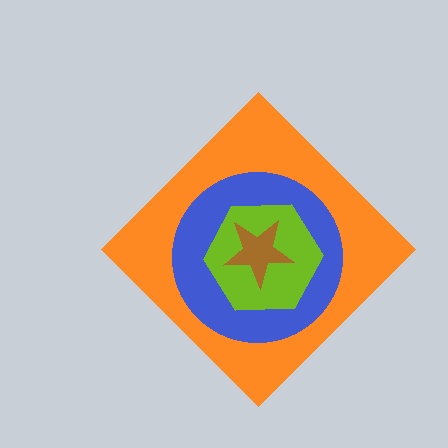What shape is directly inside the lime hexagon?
The brown star.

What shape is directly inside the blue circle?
The lime hexagon.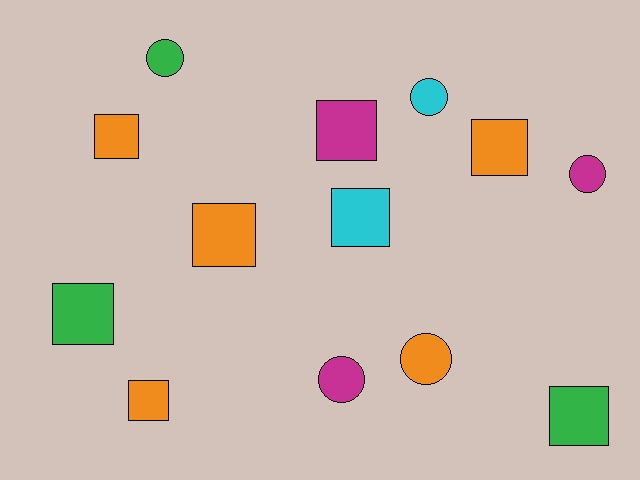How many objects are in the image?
There are 13 objects.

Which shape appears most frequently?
Square, with 8 objects.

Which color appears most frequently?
Orange, with 5 objects.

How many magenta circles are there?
There are 2 magenta circles.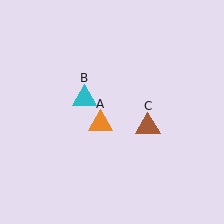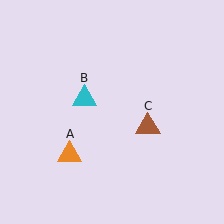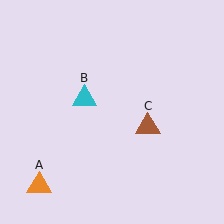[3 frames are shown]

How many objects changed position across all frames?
1 object changed position: orange triangle (object A).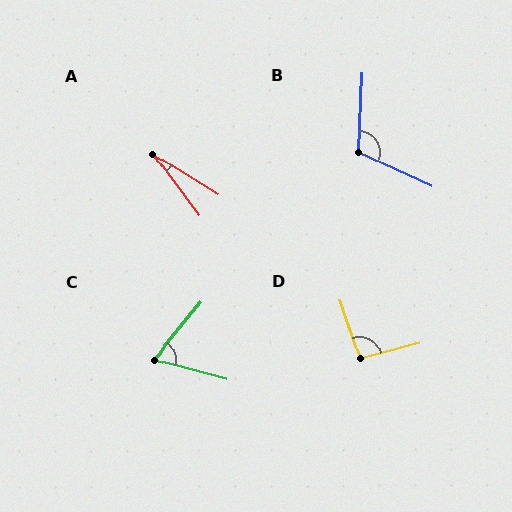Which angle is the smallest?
A, at approximately 22 degrees.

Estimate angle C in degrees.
Approximately 65 degrees.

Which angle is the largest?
B, at approximately 112 degrees.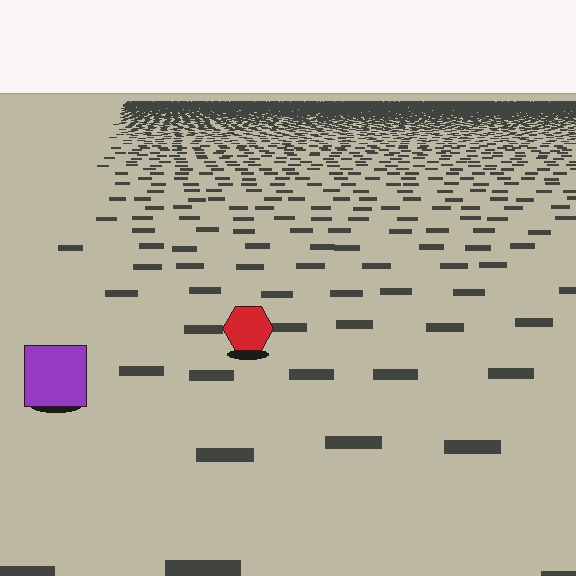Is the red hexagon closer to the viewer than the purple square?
No. The purple square is closer — you can tell from the texture gradient: the ground texture is coarser near it.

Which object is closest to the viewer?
The purple square is closest. The texture marks near it are larger and more spread out.